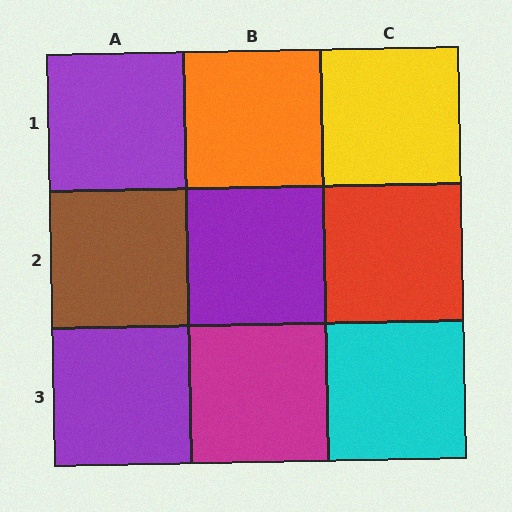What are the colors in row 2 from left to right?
Brown, purple, red.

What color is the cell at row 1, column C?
Yellow.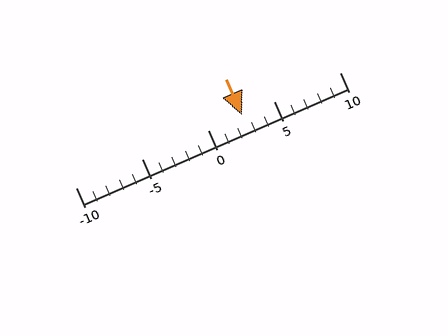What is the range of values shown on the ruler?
The ruler shows values from -10 to 10.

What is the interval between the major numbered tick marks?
The major tick marks are spaced 5 units apart.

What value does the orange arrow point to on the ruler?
The orange arrow points to approximately 3.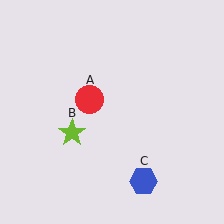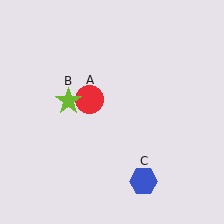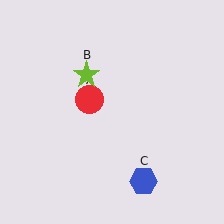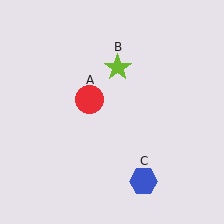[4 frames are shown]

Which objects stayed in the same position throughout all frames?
Red circle (object A) and blue hexagon (object C) remained stationary.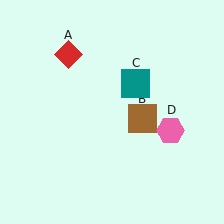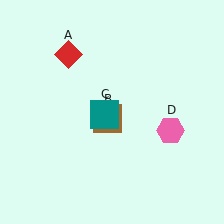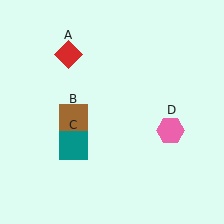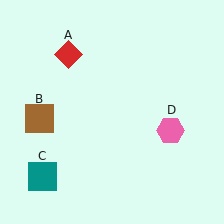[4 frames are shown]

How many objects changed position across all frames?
2 objects changed position: brown square (object B), teal square (object C).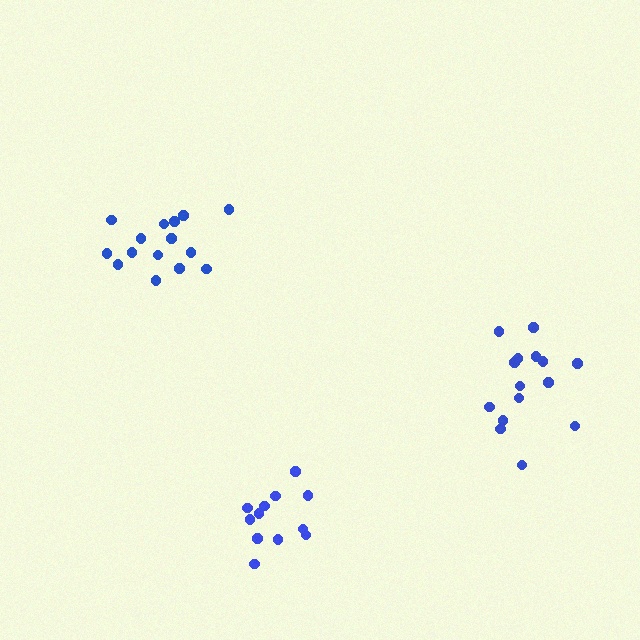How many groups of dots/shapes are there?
There are 3 groups.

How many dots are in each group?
Group 1: 12 dots, Group 2: 15 dots, Group 3: 15 dots (42 total).